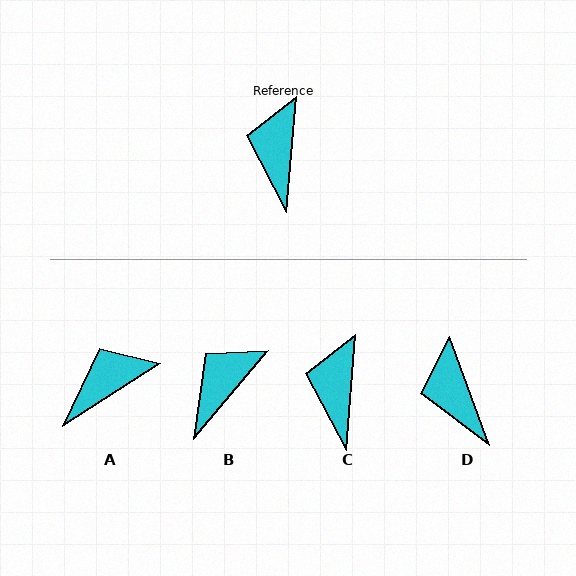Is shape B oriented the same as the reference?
No, it is off by about 36 degrees.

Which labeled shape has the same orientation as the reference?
C.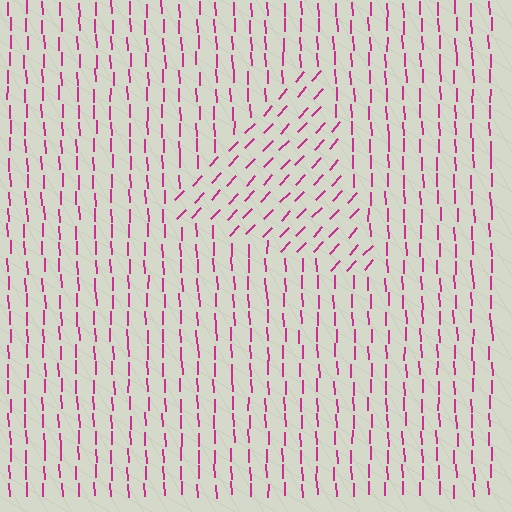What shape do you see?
I see a triangle.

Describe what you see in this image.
The image is filled with small magenta line segments. A triangle region in the image has lines oriented differently from the surrounding lines, creating a visible texture boundary.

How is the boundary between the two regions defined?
The boundary is defined purely by a change in line orientation (approximately 45 degrees difference). All lines are the same color and thickness.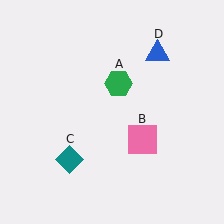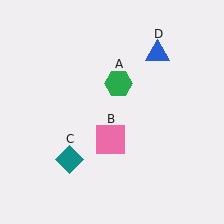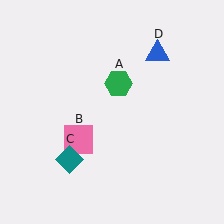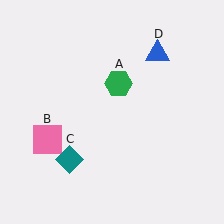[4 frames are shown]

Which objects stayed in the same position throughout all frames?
Green hexagon (object A) and teal diamond (object C) and blue triangle (object D) remained stationary.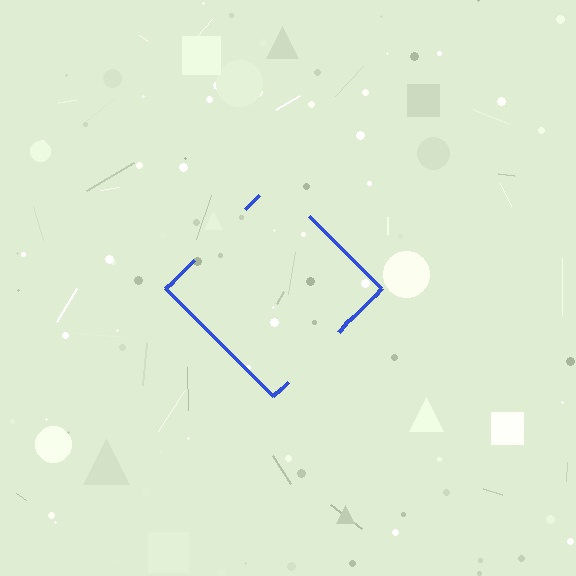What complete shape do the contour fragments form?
The contour fragments form a diamond.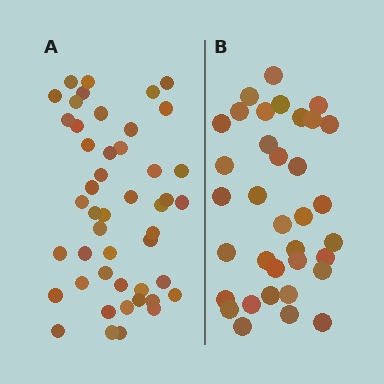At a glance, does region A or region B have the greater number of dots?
Region A (the left region) has more dots.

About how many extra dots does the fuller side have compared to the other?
Region A has roughly 12 or so more dots than region B.